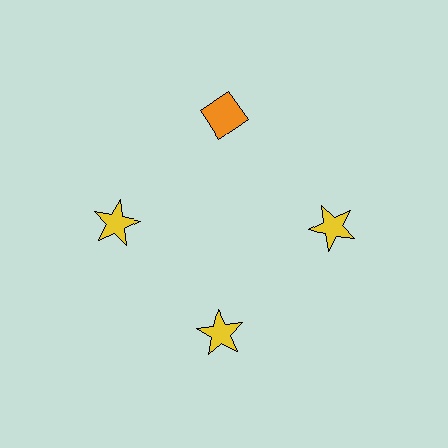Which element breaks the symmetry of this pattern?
The orange diamond at roughly the 12 o'clock position breaks the symmetry. All other shapes are yellow stars.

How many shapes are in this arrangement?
There are 4 shapes arranged in a ring pattern.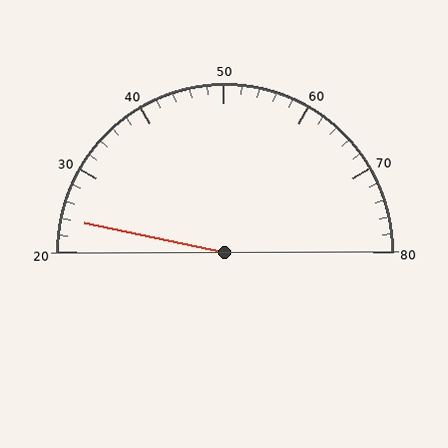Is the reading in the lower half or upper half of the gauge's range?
The reading is in the lower half of the range (20 to 80).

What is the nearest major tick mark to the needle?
The nearest major tick mark is 20.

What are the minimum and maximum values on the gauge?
The gauge ranges from 20 to 80.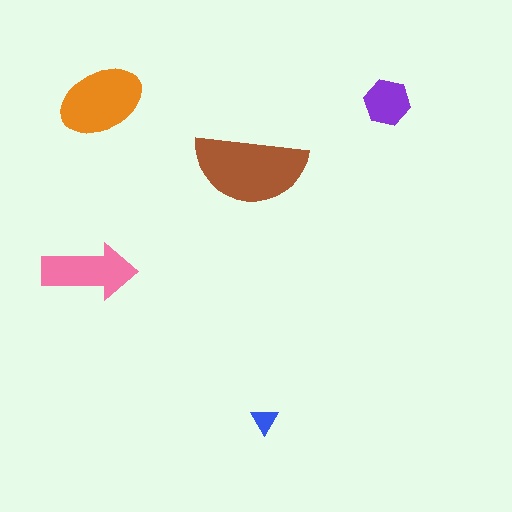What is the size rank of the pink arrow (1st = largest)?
3rd.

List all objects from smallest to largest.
The blue triangle, the purple hexagon, the pink arrow, the orange ellipse, the brown semicircle.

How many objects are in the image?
There are 5 objects in the image.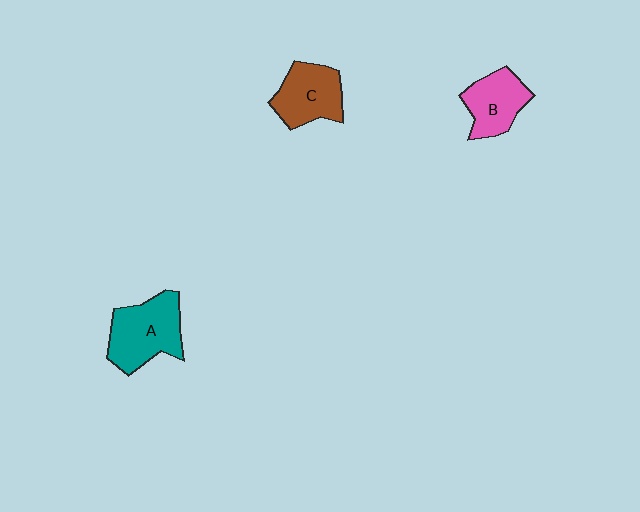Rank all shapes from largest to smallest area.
From largest to smallest: A (teal), C (brown), B (pink).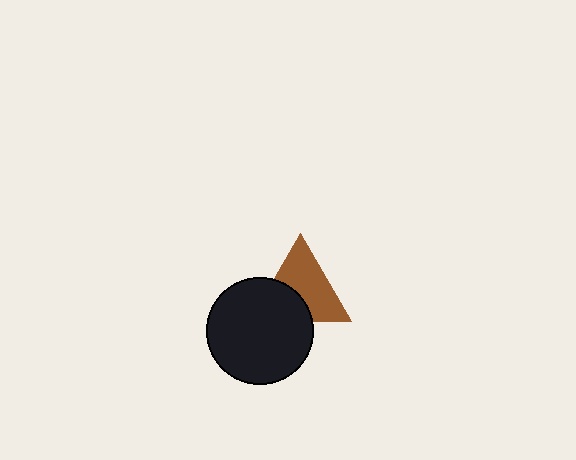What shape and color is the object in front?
The object in front is a black circle.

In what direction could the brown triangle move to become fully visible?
The brown triangle could move up. That would shift it out from behind the black circle entirely.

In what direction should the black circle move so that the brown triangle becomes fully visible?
The black circle should move down. That is the shortest direction to clear the overlap and leave the brown triangle fully visible.